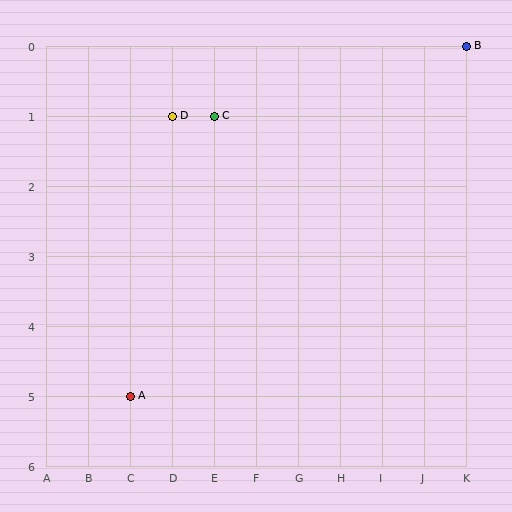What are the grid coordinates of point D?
Point D is at grid coordinates (D, 1).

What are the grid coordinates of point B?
Point B is at grid coordinates (K, 0).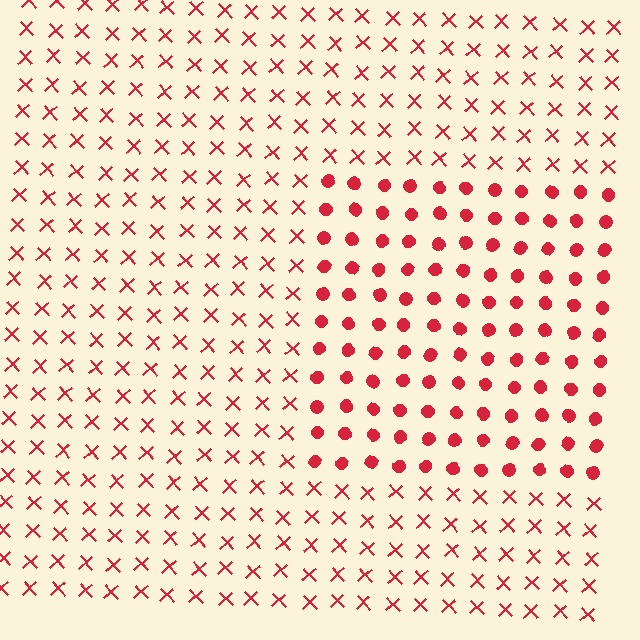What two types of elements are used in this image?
The image uses circles inside the rectangle region and X marks outside it.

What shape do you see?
I see a rectangle.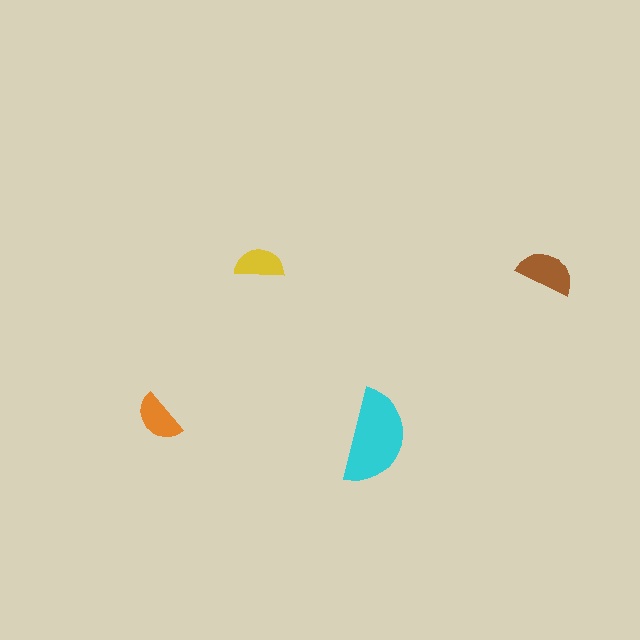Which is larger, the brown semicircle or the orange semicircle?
The brown one.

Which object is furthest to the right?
The brown semicircle is rightmost.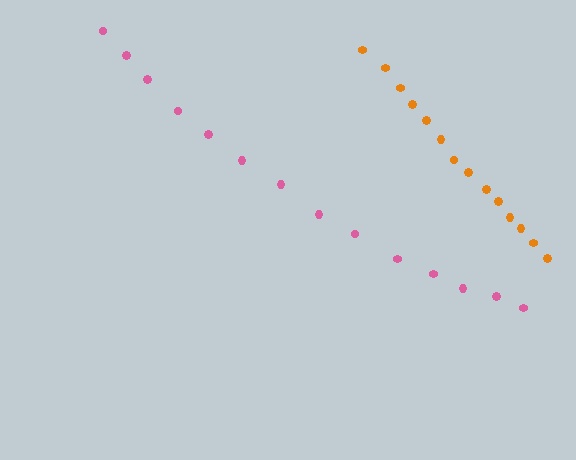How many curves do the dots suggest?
There are 2 distinct paths.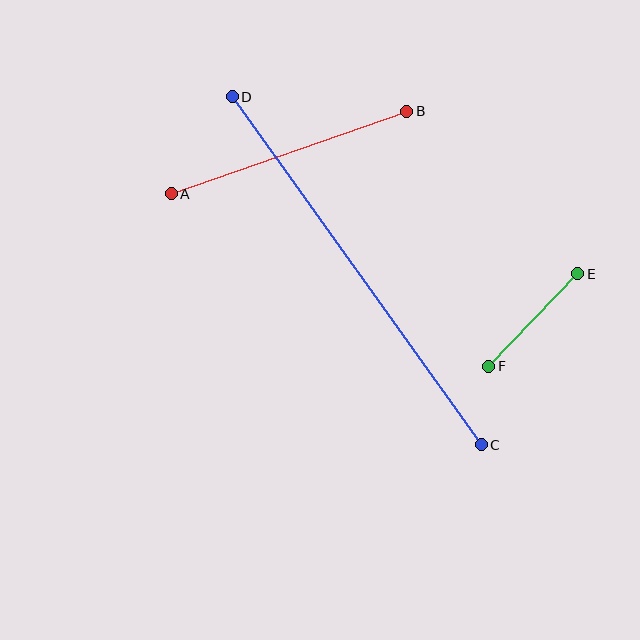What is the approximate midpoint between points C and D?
The midpoint is at approximately (357, 271) pixels.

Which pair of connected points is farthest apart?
Points C and D are farthest apart.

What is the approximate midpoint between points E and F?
The midpoint is at approximately (533, 320) pixels.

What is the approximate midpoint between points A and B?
The midpoint is at approximately (289, 153) pixels.